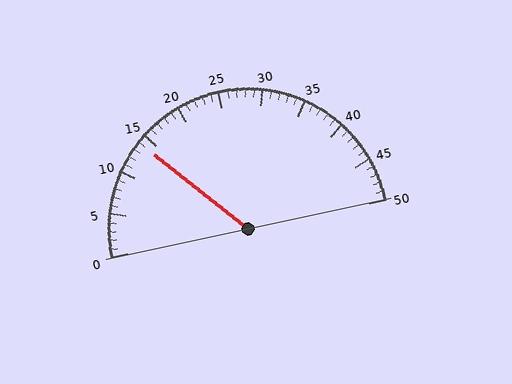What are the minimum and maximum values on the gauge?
The gauge ranges from 0 to 50.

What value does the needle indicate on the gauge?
The needle indicates approximately 14.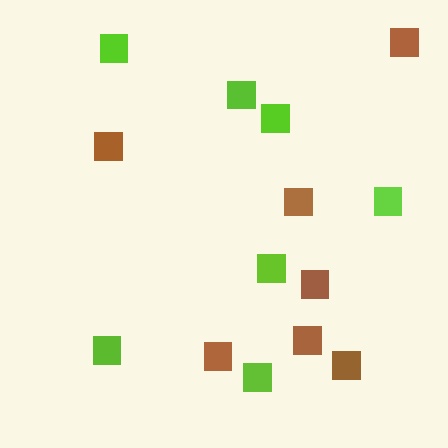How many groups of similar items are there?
There are 2 groups: one group of lime squares (7) and one group of brown squares (7).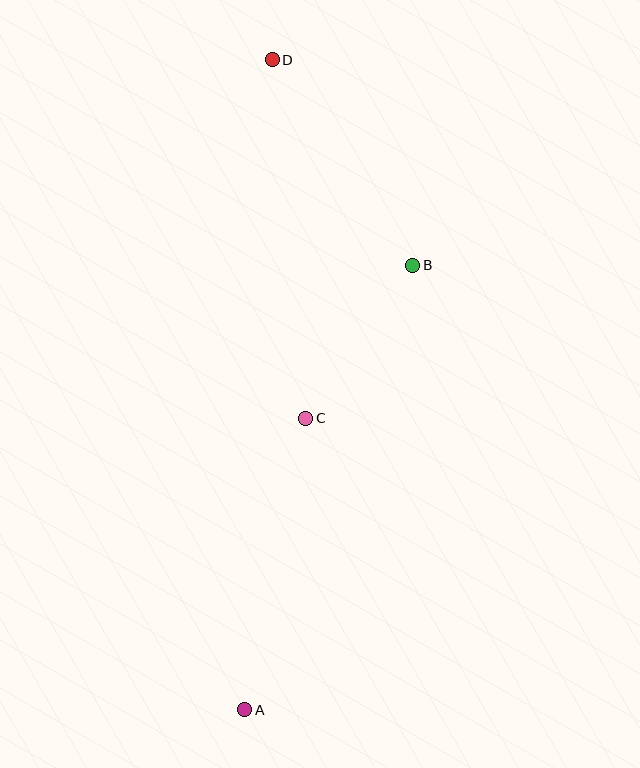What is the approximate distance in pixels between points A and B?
The distance between A and B is approximately 475 pixels.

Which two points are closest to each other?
Points B and C are closest to each other.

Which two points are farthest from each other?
Points A and D are farthest from each other.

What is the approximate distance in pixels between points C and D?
The distance between C and D is approximately 360 pixels.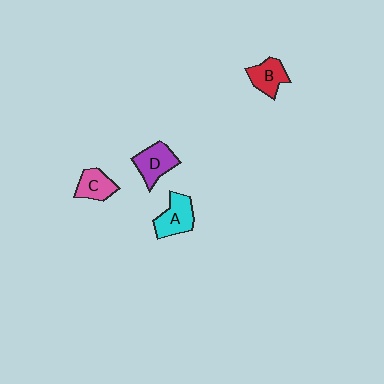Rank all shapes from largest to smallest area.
From largest to smallest: A (cyan), D (purple), B (red), C (pink).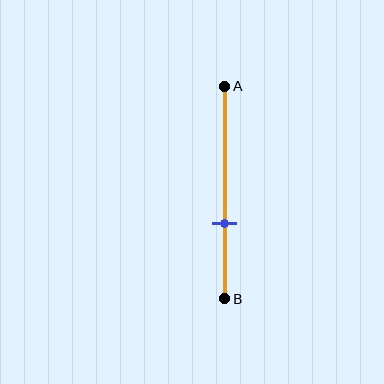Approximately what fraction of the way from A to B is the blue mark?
The blue mark is approximately 65% of the way from A to B.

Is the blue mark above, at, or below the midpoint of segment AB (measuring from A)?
The blue mark is below the midpoint of segment AB.